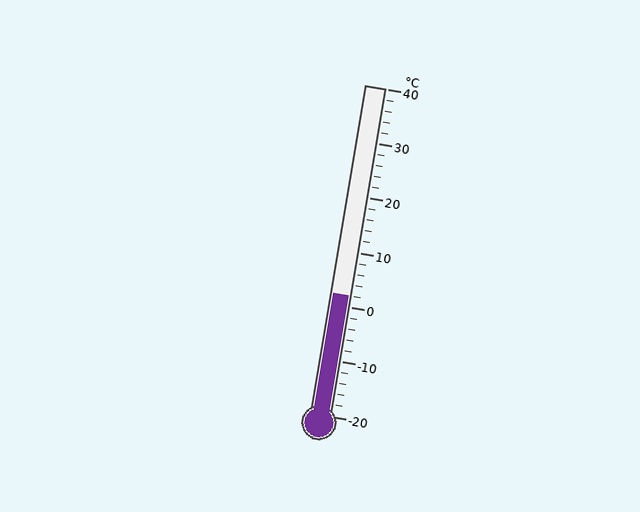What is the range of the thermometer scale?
The thermometer scale ranges from -20°C to 40°C.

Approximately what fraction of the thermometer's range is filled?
The thermometer is filled to approximately 35% of its range.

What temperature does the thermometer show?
The thermometer shows approximately 2°C.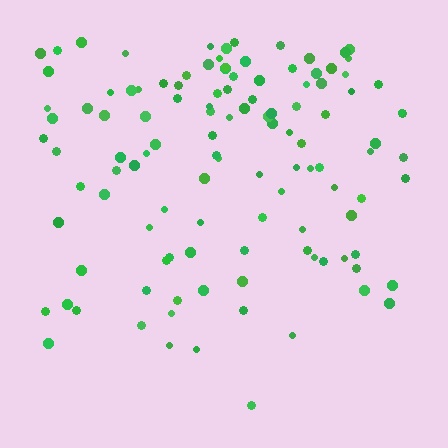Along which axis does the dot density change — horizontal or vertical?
Vertical.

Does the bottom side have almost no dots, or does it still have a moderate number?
Still a moderate number, just noticeably fewer than the top.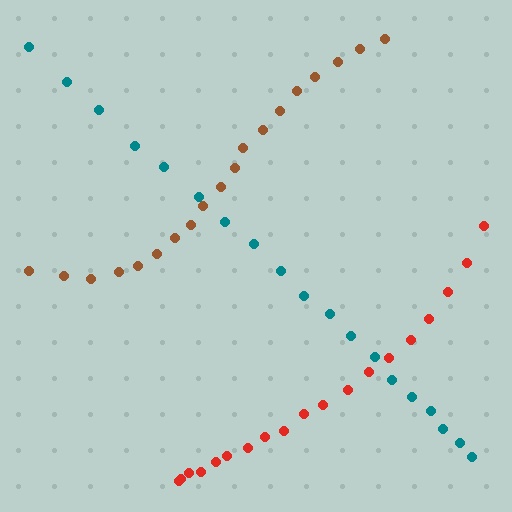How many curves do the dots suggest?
There are 3 distinct paths.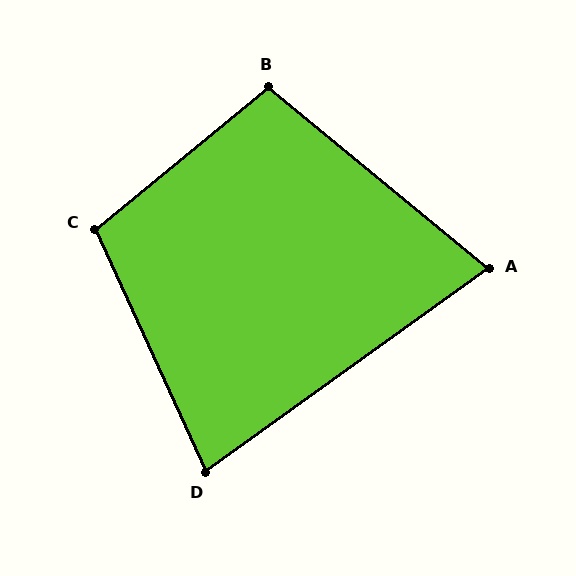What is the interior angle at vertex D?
Approximately 79 degrees (acute).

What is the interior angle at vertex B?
Approximately 101 degrees (obtuse).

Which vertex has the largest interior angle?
C, at approximately 105 degrees.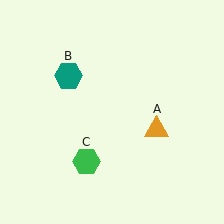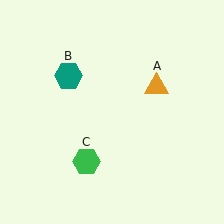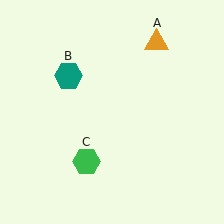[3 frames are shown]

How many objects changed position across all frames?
1 object changed position: orange triangle (object A).